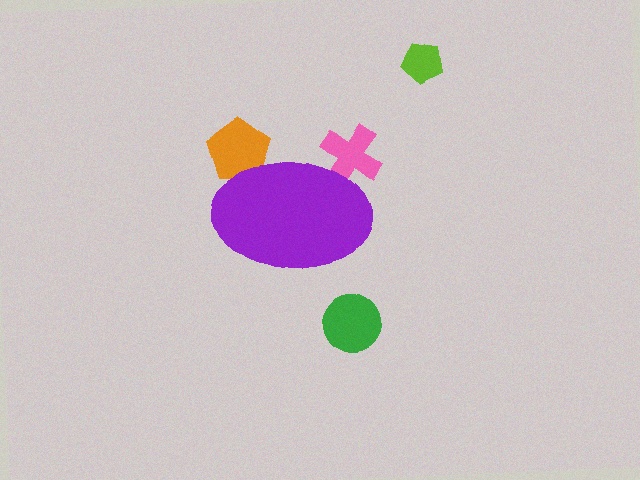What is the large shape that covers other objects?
A purple ellipse.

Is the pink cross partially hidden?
Yes, the pink cross is partially hidden behind the purple ellipse.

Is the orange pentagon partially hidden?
Yes, the orange pentagon is partially hidden behind the purple ellipse.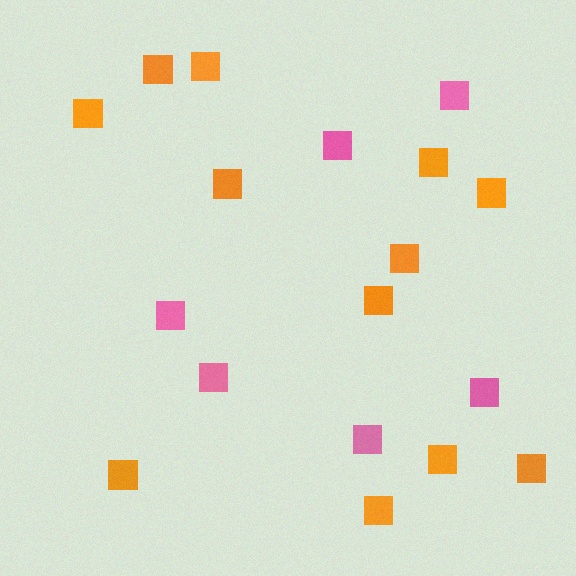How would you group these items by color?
There are 2 groups: one group of orange squares (12) and one group of pink squares (6).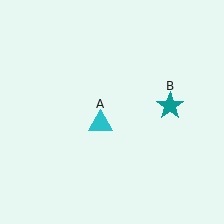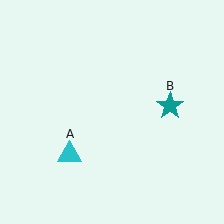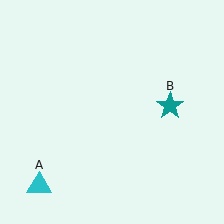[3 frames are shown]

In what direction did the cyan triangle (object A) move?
The cyan triangle (object A) moved down and to the left.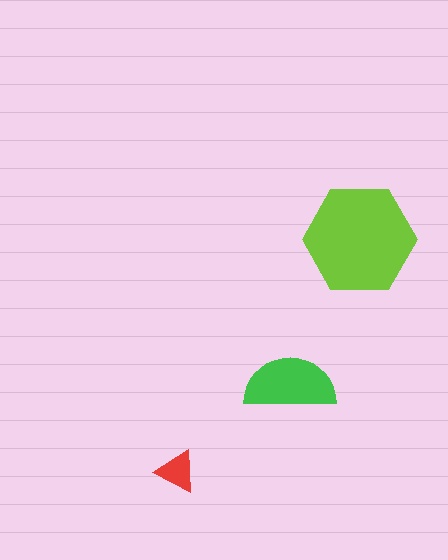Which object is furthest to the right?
The lime hexagon is rightmost.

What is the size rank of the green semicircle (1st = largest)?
2nd.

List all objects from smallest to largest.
The red triangle, the green semicircle, the lime hexagon.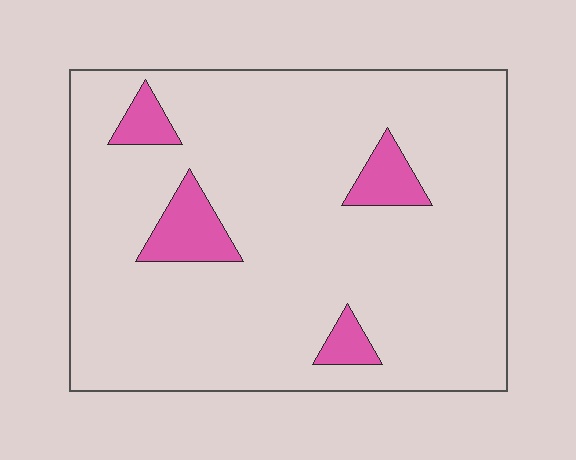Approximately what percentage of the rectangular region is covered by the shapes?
Approximately 10%.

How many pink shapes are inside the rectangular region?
4.